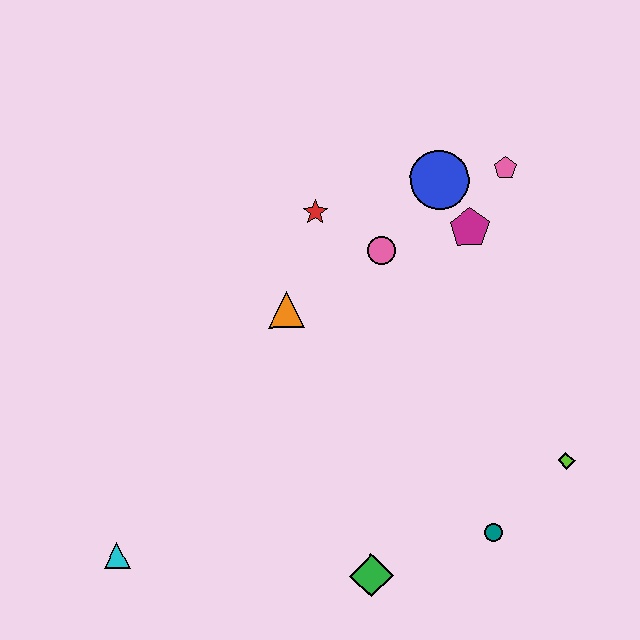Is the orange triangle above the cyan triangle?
Yes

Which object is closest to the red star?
The pink circle is closest to the red star.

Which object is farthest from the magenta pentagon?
The cyan triangle is farthest from the magenta pentagon.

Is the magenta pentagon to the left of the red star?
No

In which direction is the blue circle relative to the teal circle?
The blue circle is above the teal circle.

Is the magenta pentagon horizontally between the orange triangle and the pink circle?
No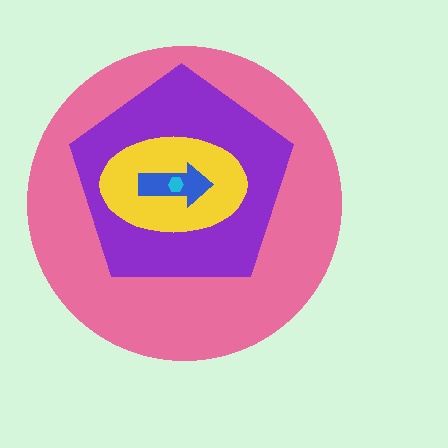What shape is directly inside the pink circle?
The purple pentagon.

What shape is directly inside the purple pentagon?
The yellow ellipse.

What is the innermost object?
The cyan hexagon.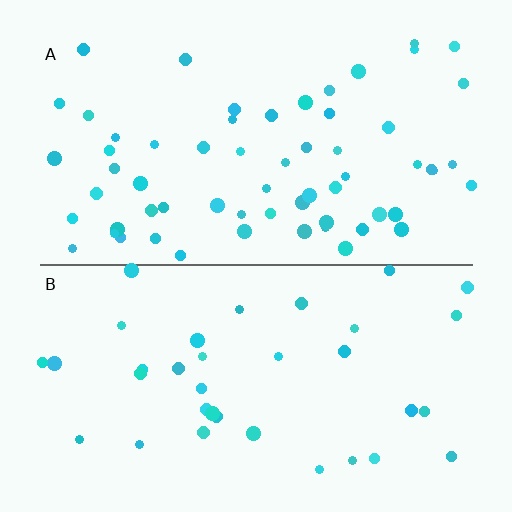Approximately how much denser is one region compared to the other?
Approximately 1.8× — region A over region B.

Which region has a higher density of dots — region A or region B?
A (the top).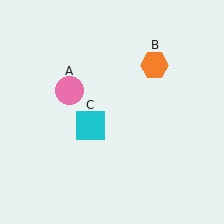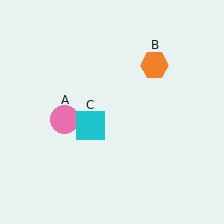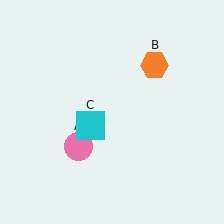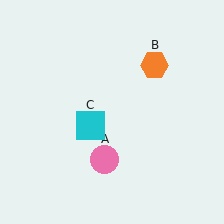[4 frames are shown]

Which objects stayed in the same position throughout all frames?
Orange hexagon (object B) and cyan square (object C) remained stationary.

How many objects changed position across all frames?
1 object changed position: pink circle (object A).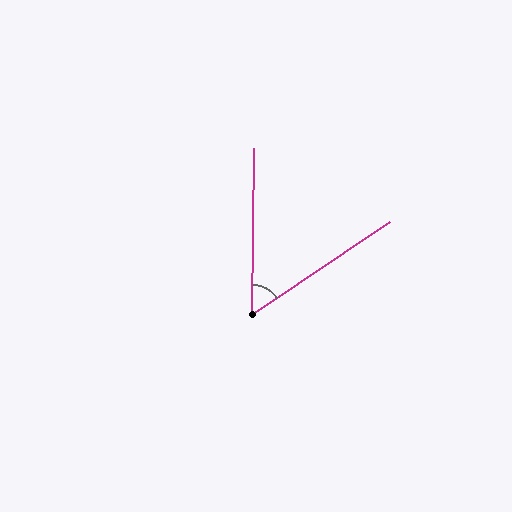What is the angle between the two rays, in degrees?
Approximately 55 degrees.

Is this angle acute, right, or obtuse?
It is acute.